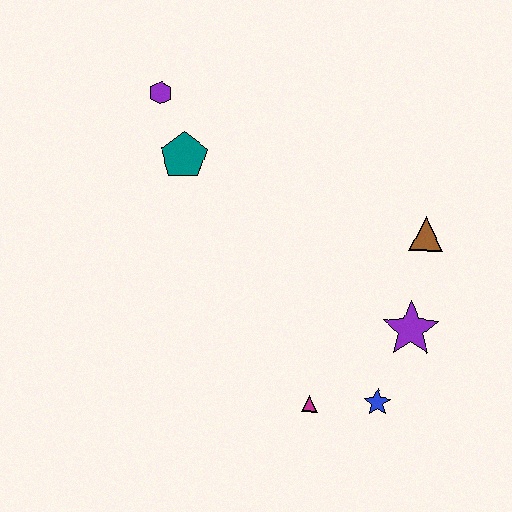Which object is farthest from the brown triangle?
The purple hexagon is farthest from the brown triangle.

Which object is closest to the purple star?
The blue star is closest to the purple star.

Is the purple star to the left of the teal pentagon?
No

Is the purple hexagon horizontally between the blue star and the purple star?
No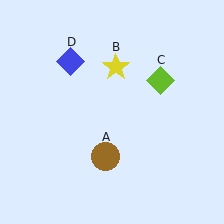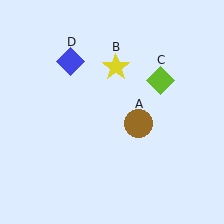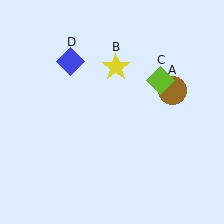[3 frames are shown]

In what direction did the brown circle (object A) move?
The brown circle (object A) moved up and to the right.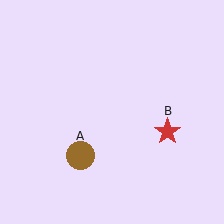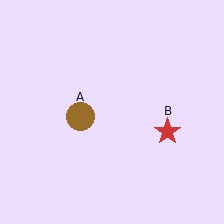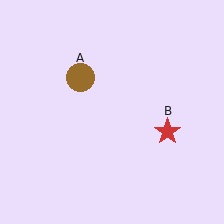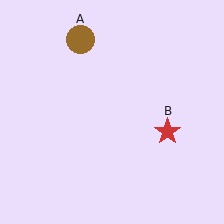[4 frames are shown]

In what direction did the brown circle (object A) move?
The brown circle (object A) moved up.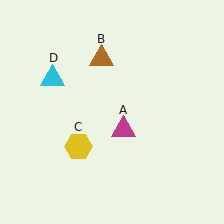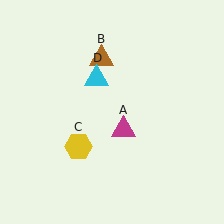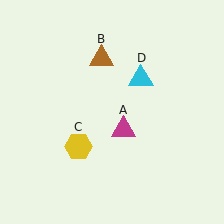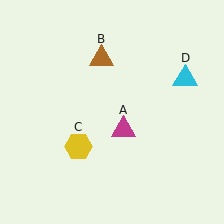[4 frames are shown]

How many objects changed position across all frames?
1 object changed position: cyan triangle (object D).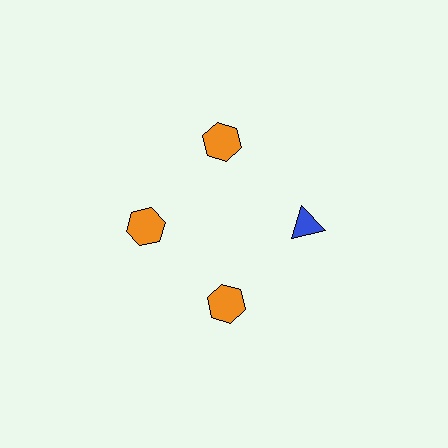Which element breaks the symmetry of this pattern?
The blue triangle at roughly the 3 o'clock position breaks the symmetry. All other shapes are orange hexagons.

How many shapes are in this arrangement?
There are 4 shapes arranged in a ring pattern.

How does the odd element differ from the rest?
It differs in both color (blue instead of orange) and shape (triangle instead of hexagon).